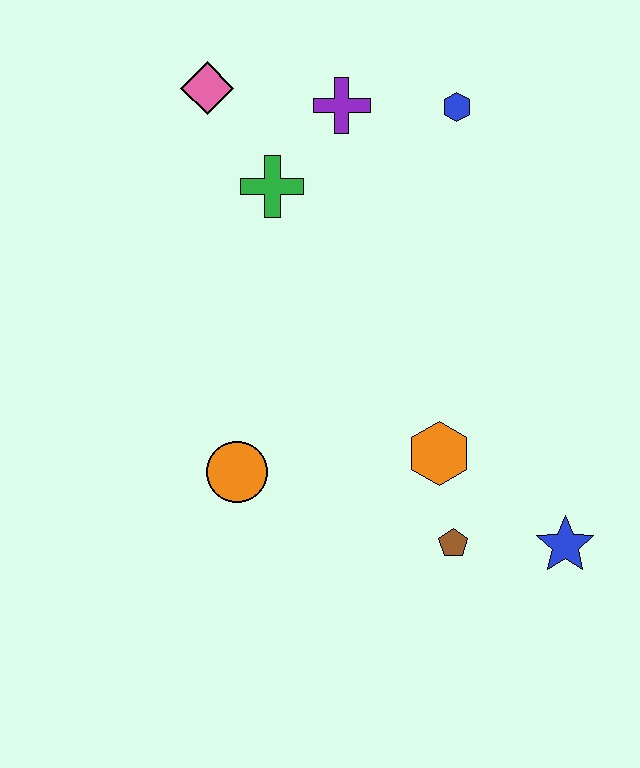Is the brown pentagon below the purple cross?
Yes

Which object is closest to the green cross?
The purple cross is closest to the green cross.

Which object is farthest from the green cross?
The blue star is farthest from the green cross.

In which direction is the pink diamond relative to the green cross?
The pink diamond is above the green cross.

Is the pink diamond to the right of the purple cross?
No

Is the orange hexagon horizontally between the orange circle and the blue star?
Yes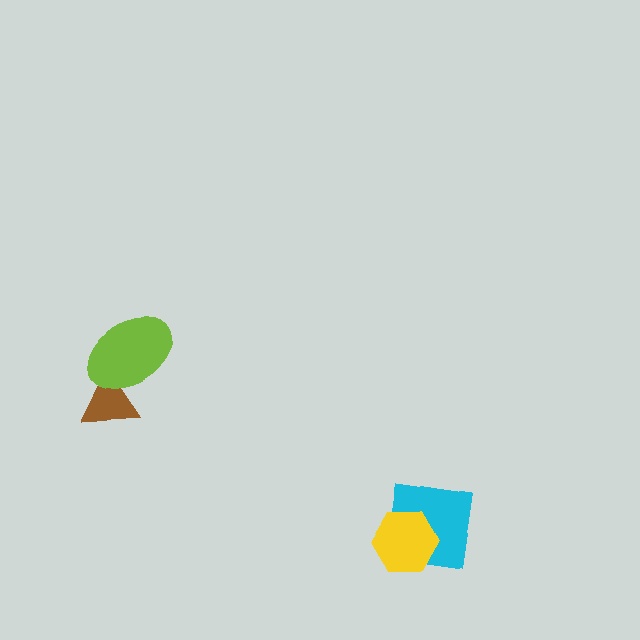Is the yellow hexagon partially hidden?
No, no other shape covers it.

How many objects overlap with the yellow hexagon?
1 object overlaps with the yellow hexagon.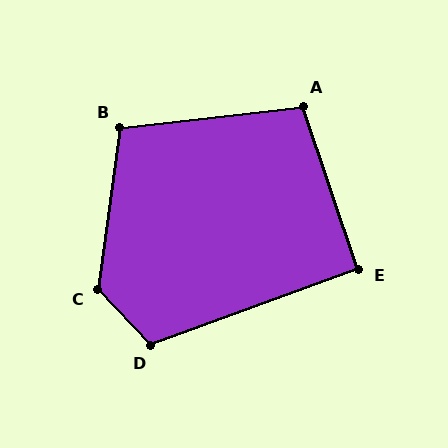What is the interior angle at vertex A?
Approximately 102 degrees (obtuse).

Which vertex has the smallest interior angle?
E, at approximately 91 degrees.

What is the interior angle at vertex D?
Approximately 113 degrees (obtuse).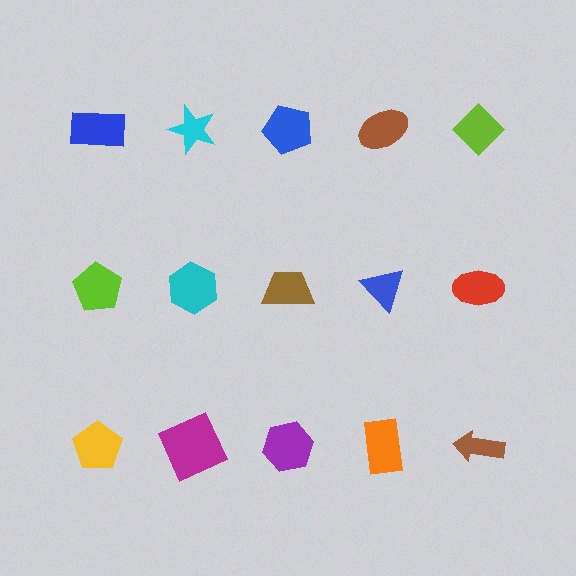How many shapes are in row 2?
5 shapes.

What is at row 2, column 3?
A brown trapezoid.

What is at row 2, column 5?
A red ellipse.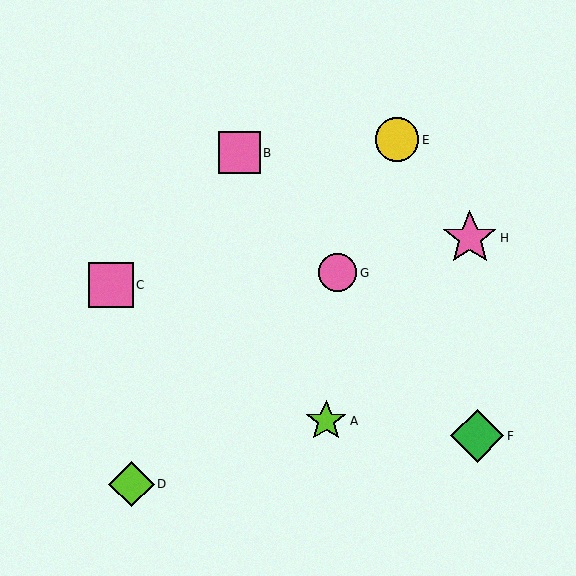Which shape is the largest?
The pink star (labeled H) is the largest.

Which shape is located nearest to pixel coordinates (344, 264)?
The pink circle (labeled G) at (338, 273) is nearest to that location.